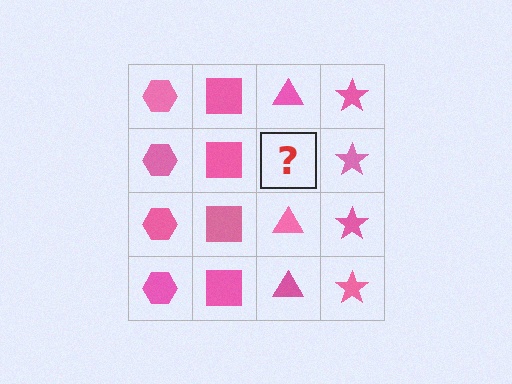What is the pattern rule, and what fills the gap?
The rule is that each column has a consistent shape. The gap should be filled with a pink triangle.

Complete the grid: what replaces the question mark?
The question mark should be replaced with a pink triangle.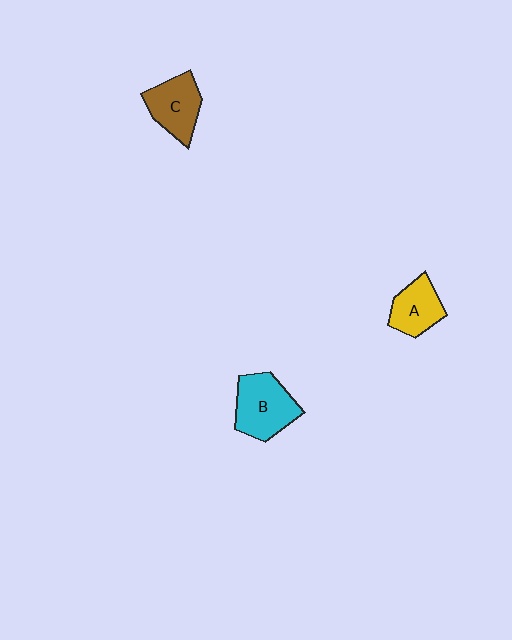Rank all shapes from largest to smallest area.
From largest to smallest: B (cyan), C (brown), A (yellow).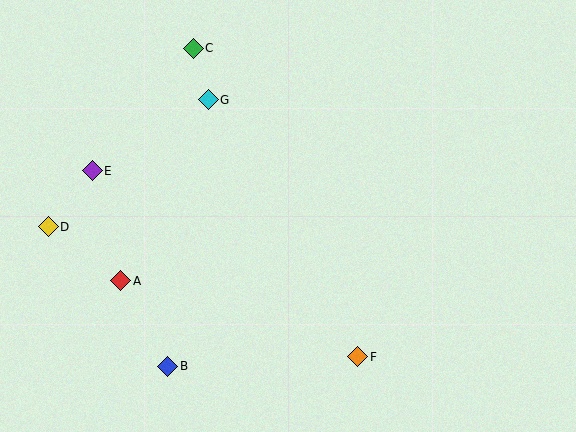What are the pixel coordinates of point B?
Point B is at (168, 366).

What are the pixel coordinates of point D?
Point D is at (48, 227).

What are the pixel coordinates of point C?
Point C is at (193, 48).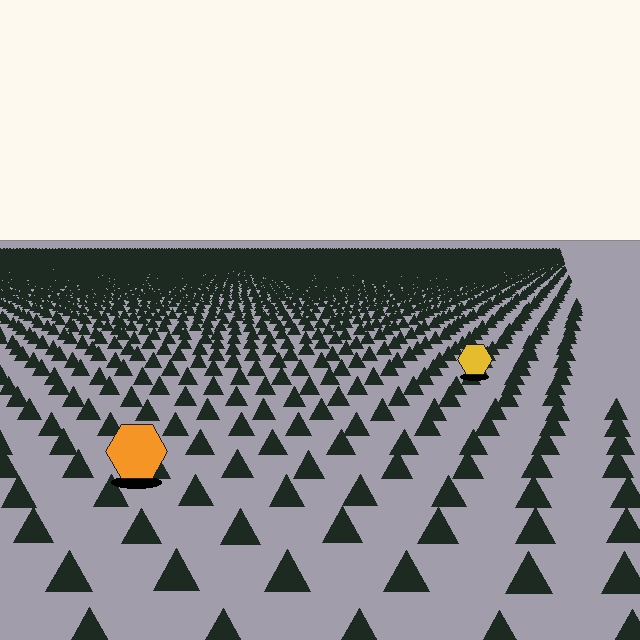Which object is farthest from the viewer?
The yellow hexagon is farthest from the viewer. It appears smaller and the ground texture around it is denser.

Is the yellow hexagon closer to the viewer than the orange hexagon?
No. The orange hexagon is closer — you can tell from the texture gradient: the ground texture is coarser near it.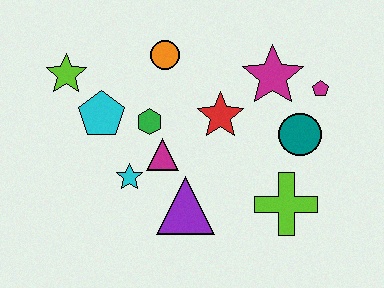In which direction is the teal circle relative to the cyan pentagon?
The teal circle is to the right of the cyan pentagon.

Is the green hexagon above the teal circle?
Yes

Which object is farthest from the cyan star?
The magenta pentagon is farthest from the cyan star.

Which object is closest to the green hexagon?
The magenta triangle is closest to the green hexagon.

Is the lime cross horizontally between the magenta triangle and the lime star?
No